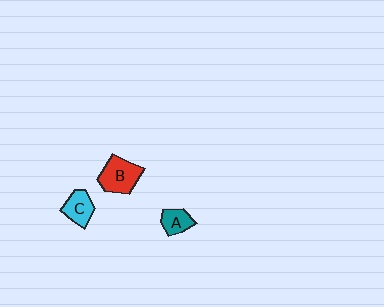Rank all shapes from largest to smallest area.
From largest to smallest: B (red), C (cyan), A (teal).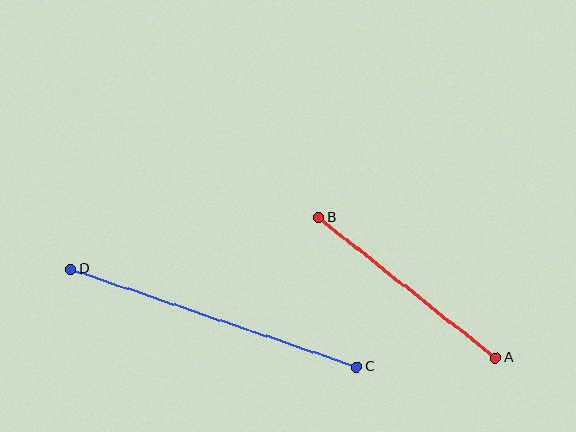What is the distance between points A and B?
The distance is approximately 226 pixels.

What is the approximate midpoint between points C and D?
The midpoint is at approximately (214, 318) pixels.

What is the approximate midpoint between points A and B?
The midpoint is at approximately (408, 288) pixels.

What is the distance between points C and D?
The distance is approximately 302 pixels.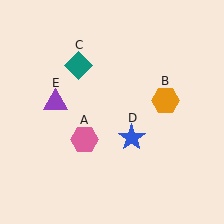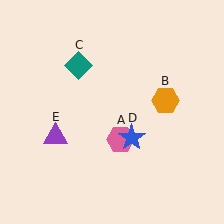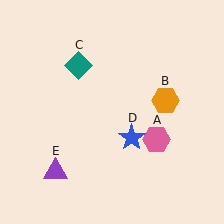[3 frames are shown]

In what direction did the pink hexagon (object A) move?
The pink hexagon (object A) moved right.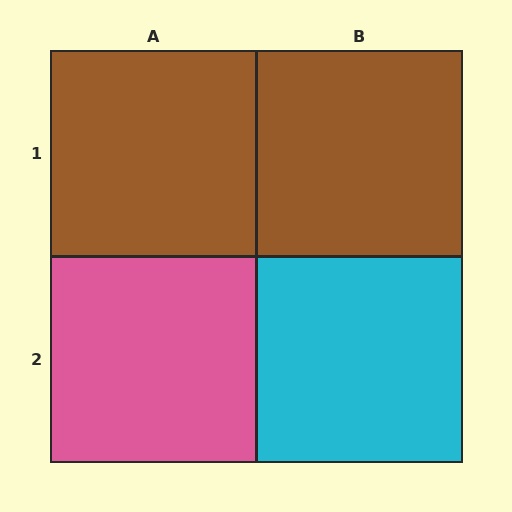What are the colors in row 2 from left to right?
Pink, cyan.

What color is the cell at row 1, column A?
Brown.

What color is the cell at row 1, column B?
Brown.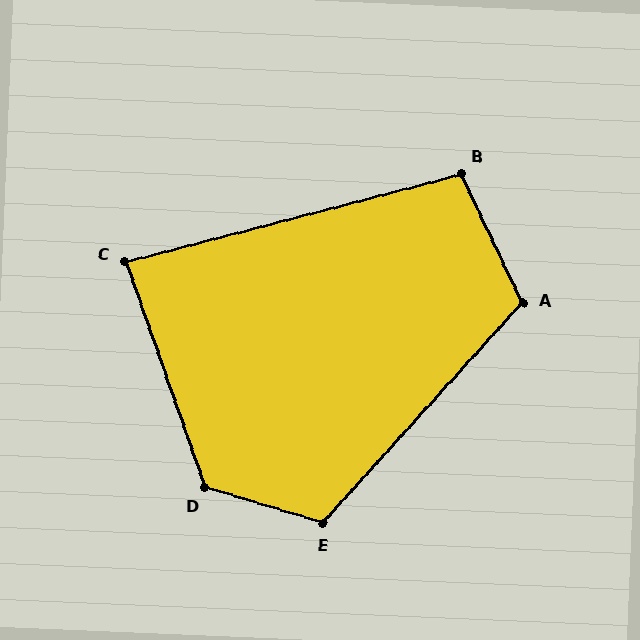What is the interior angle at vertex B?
Approximately 101 degrees (obtuse).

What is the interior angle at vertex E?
Approximately 115 degrees (obtuse).